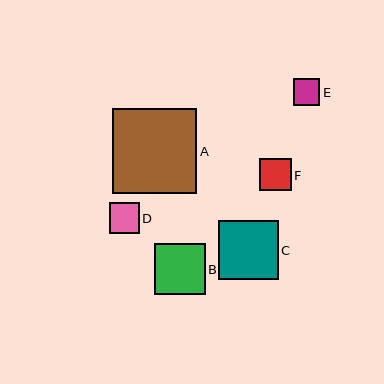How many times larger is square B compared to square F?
Square B is approximately 1.6 times the size of square F.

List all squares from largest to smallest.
From largest to smallest: A, C, B, F, D, E.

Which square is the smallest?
Square E is the smallest with a size of approximately 26 pixels.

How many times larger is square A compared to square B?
Square A is approximately 1.7 times the size of square B.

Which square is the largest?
Square A is the largest with a size of approximately 84 pixels.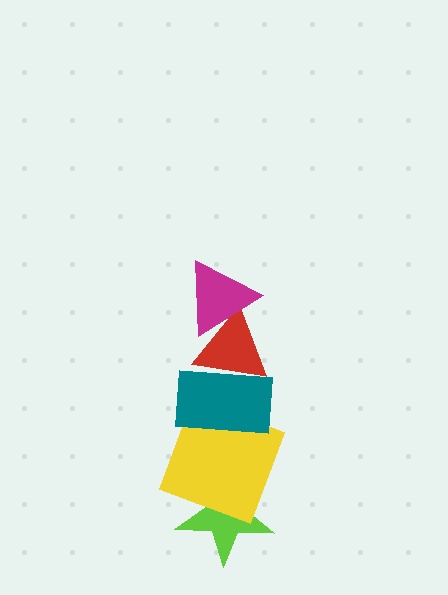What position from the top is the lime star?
The lime star is 5th from the top.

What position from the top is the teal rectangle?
The teal rectangle is 3rd from the top.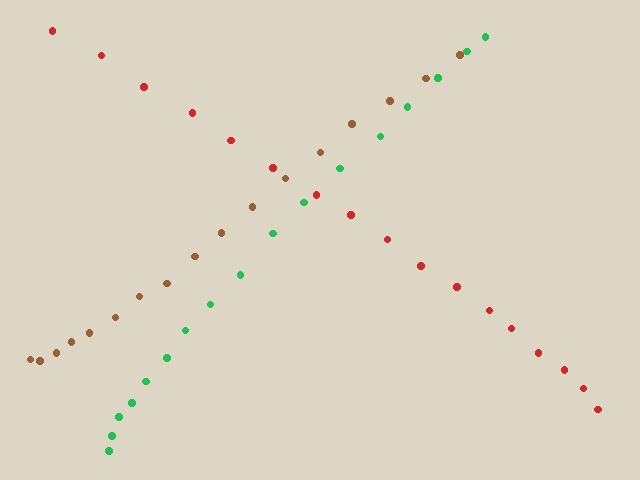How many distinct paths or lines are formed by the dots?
There are 3 distinct paths.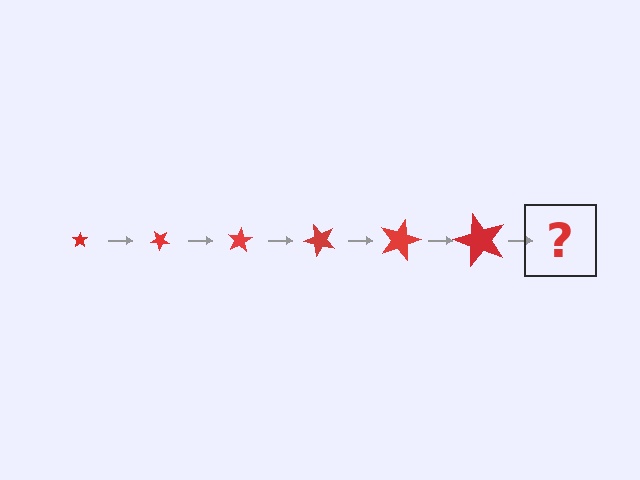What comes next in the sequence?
The next element should be a star, larger than the previous one and rotated 240 degrees from the start.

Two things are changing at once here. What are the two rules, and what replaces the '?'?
The two rules are that the star grows larger each step and it rotates 40 degrees each step. The '?' should be a star, larger than the previous one and rotated 240 degrees from the start.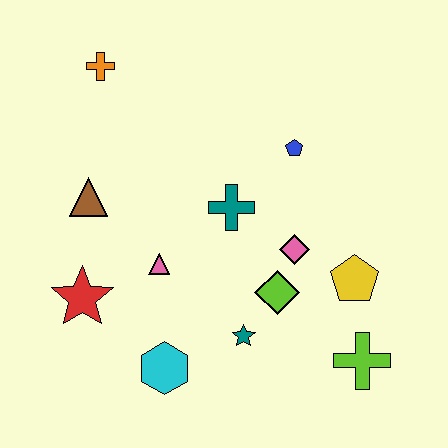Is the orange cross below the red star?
No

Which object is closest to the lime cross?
The yellow pentagon is closest to the lime cross.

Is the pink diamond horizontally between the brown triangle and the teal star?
No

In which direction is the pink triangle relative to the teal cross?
The pink triangle is to the left of the teal cross.